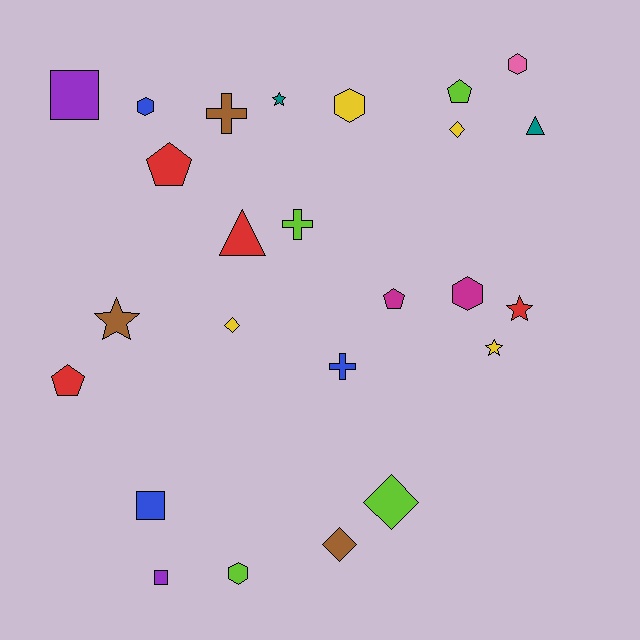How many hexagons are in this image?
There are 5 hexagons.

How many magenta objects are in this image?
There are 2 magenta objects.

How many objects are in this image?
There are 25 objects.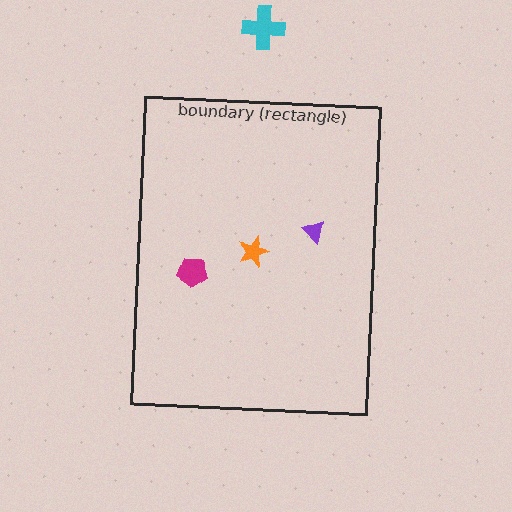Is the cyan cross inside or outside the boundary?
Outside.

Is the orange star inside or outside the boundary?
Inside.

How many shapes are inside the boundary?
3 inside, 1 outside.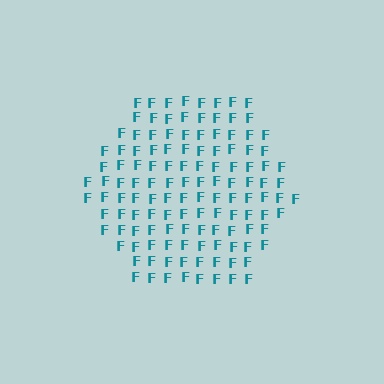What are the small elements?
The small elements are letter F's.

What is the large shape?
The large shape is a hexagon.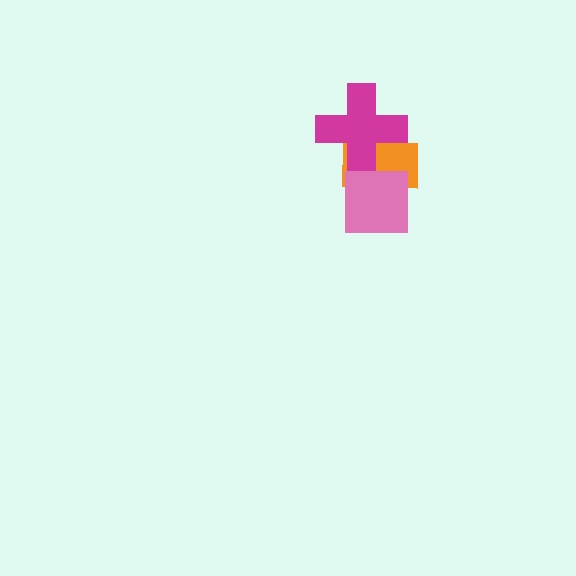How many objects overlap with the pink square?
1 object overlaps with the pink square.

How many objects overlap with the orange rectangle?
2 objects overlap with the orange rectangle.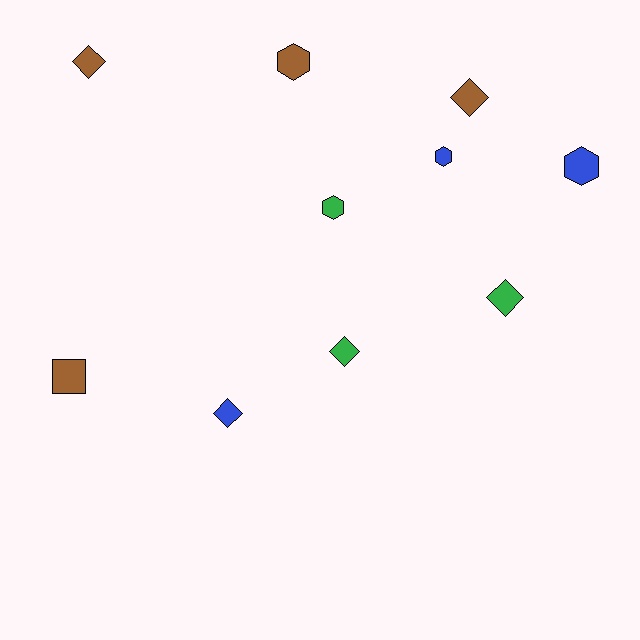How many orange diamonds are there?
There are no orange diamonds.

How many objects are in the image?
There are 10 objects.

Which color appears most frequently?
Brown, with 4 objects.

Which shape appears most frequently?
Diamond, with 5 objects.